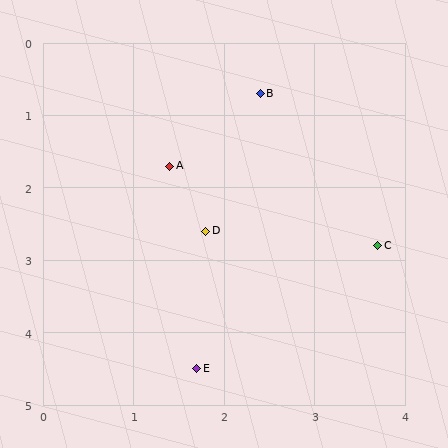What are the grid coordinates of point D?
Point D is at approximately (1.8, 2.6).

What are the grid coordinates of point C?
Point C is at approximately (3.7, 2.8).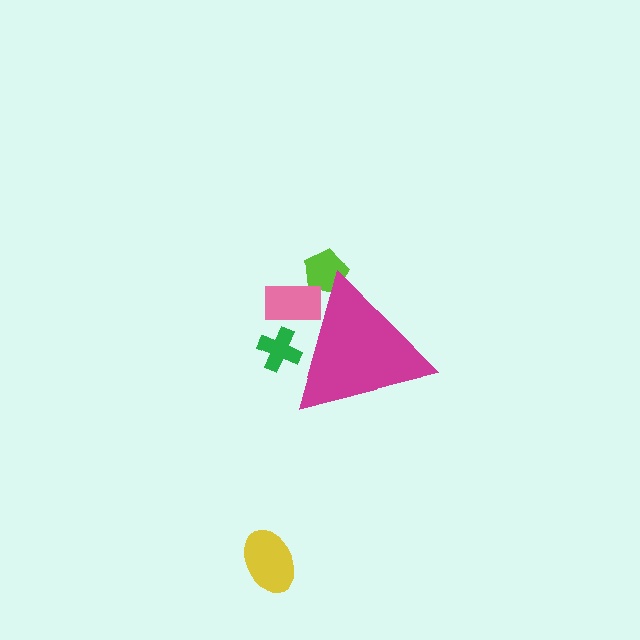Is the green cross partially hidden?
Yes, the green cross is partially hidden behind the magenta triangle.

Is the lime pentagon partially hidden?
Yes, the lime pentagon is partially hidden behind the magenta triangle.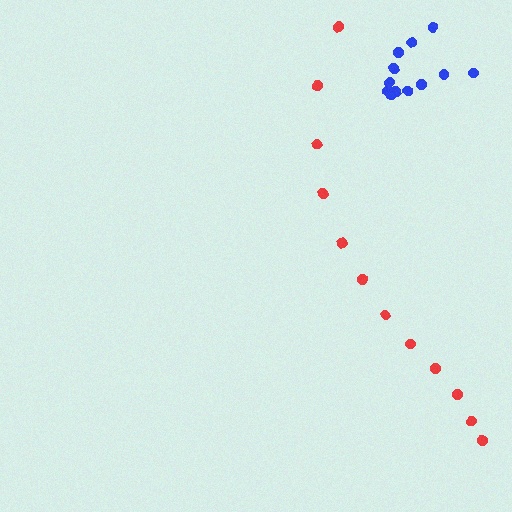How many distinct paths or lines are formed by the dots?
There are 2 distinct paths.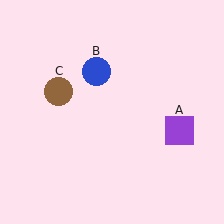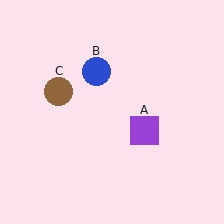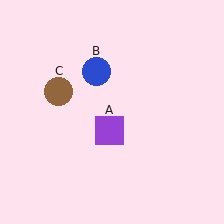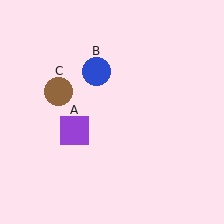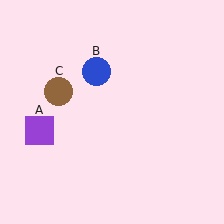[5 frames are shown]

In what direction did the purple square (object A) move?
The purple square (object A) moved left.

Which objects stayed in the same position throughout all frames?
Blue circle (object B) and brown circle (object C) remained stationary.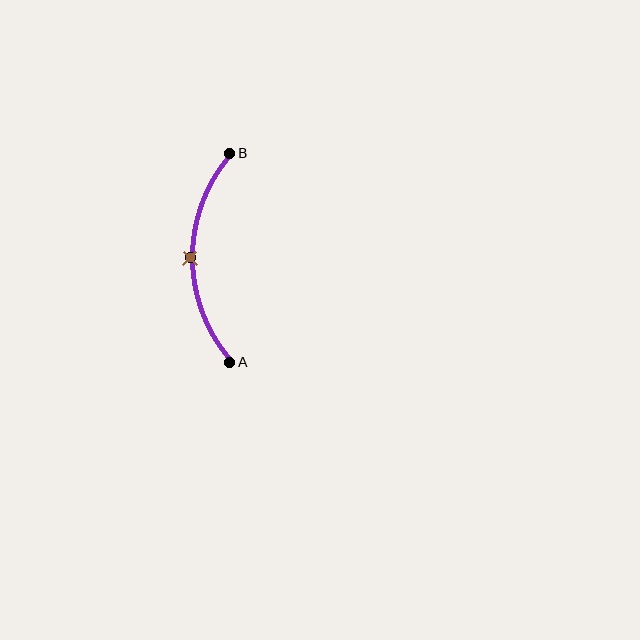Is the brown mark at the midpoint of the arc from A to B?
Yes. The brown mark lies on the arc at equal arc-length from both A and B — it is the arc midpoint.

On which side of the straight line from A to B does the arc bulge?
The arc bulges to the left of the straight line connecting A and B.